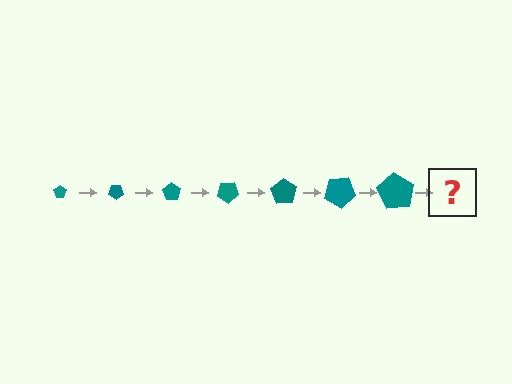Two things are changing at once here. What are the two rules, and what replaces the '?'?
The two rules are that the pentagon grows larger each step and it rotates 35 degrees each step. The '?' should be a pentagon, larger than the previous one and rotated 245 degrees from the start.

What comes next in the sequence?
The next element should be a pentagon, larger than the previous one and rotated 245 degrees from the start.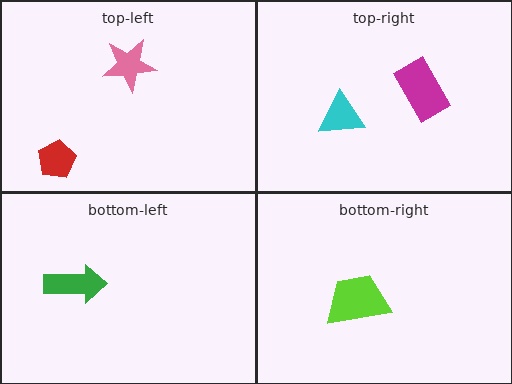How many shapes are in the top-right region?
2.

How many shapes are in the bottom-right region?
1.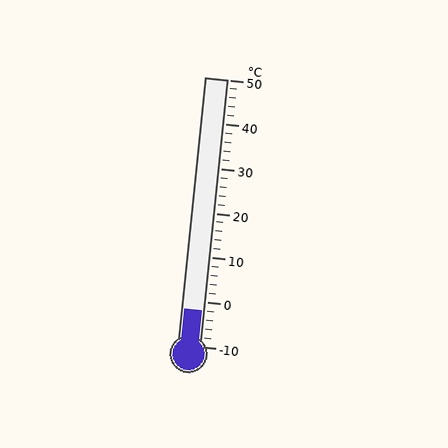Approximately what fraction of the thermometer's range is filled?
The thermometer is filled to approximately 15% of its range.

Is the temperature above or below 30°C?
The temperature is below 30°C.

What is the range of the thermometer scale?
The thermometer scale ranges from -10°C to 50°C.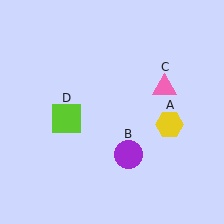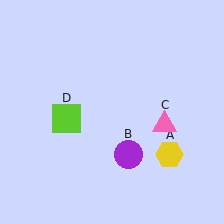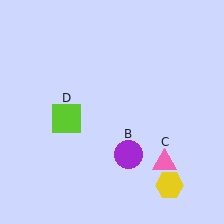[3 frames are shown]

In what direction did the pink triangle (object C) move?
The pink triangle (object C) moved down.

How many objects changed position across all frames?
2 objects changed position: yellow hexagon (object A), pink triangle (object C).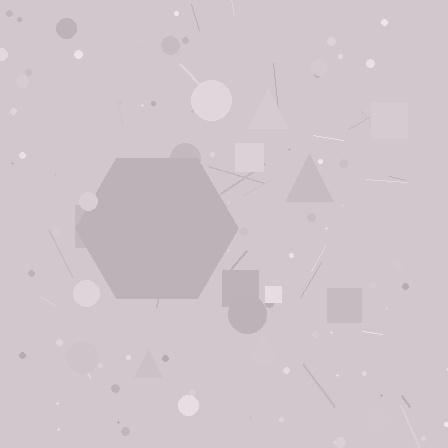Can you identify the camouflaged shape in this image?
The camouflaged shape is a hexagon.